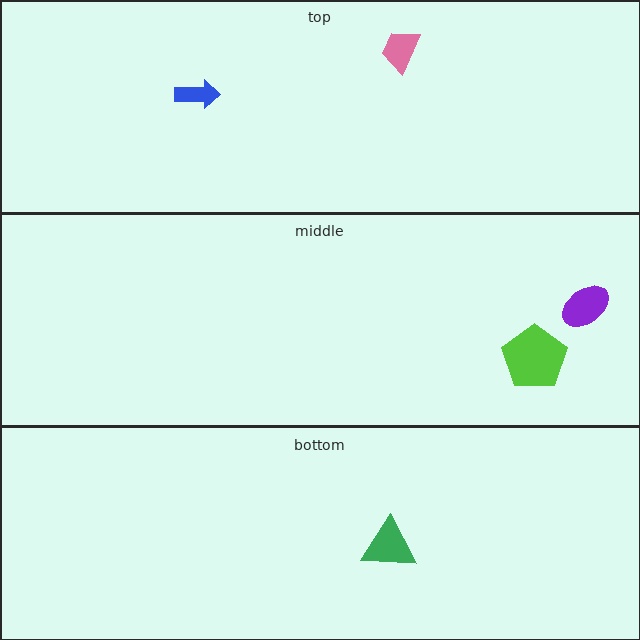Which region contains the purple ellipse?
The middle region.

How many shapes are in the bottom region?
1.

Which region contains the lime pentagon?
The middle region.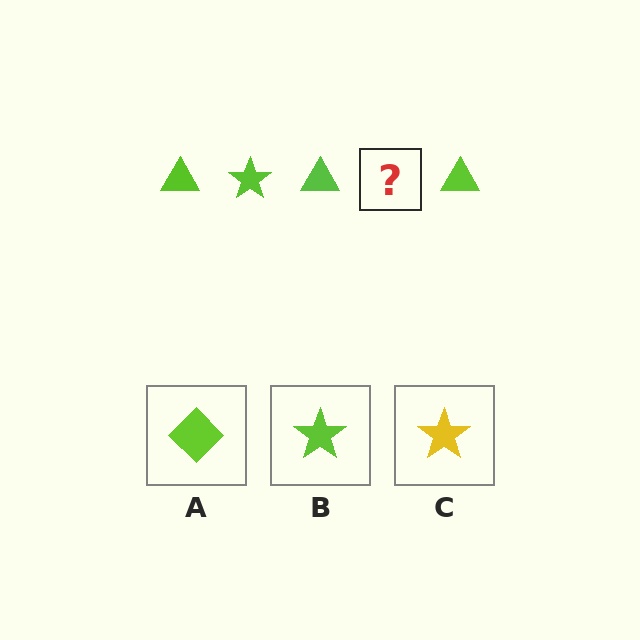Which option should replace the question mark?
Option B.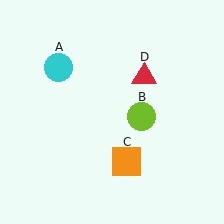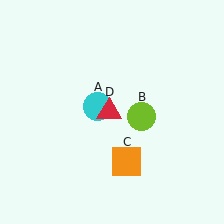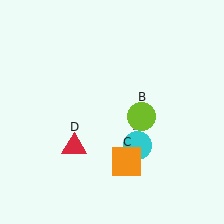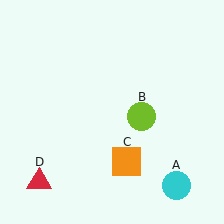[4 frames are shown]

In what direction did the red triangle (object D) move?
The red triangle (object D) moved down and to the left.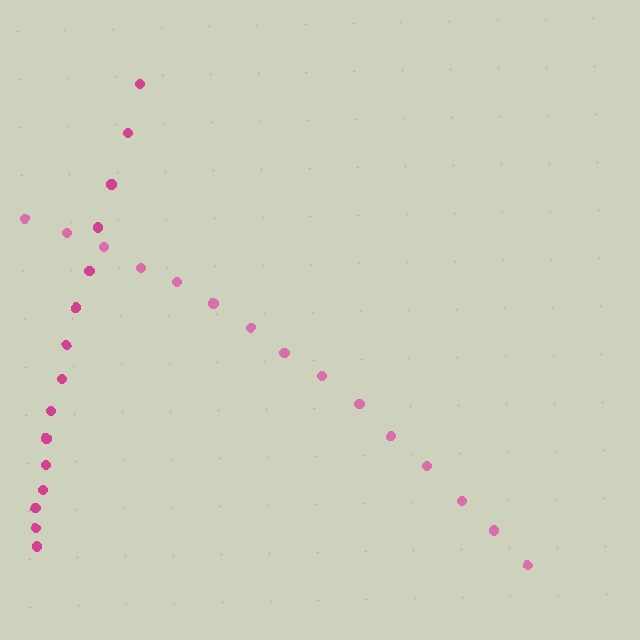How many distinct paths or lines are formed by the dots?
There are 2 distinct paths.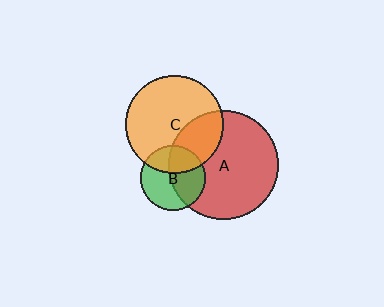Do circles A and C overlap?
Yes.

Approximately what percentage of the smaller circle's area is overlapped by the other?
Approximately 30%.